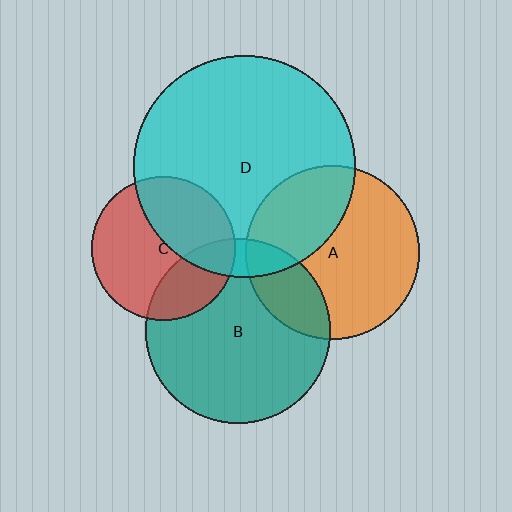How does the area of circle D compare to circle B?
Approximately 1.4 times.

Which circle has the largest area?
Circle D (cyan).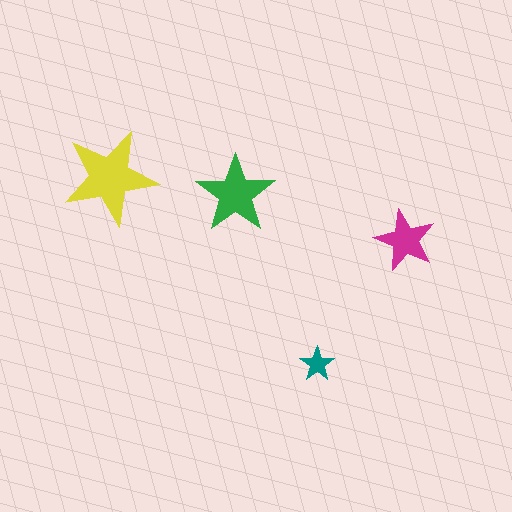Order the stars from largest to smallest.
the yellow one, the green one, the magenta one, the teal one.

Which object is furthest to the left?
The yellow star is leftmost.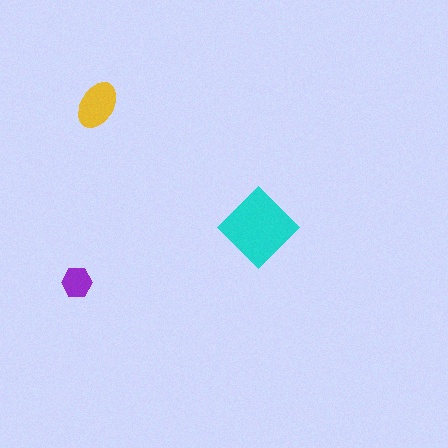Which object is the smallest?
The purple hexagon.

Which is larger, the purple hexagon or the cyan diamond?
The cyan diamond.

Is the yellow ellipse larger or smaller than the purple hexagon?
Larger.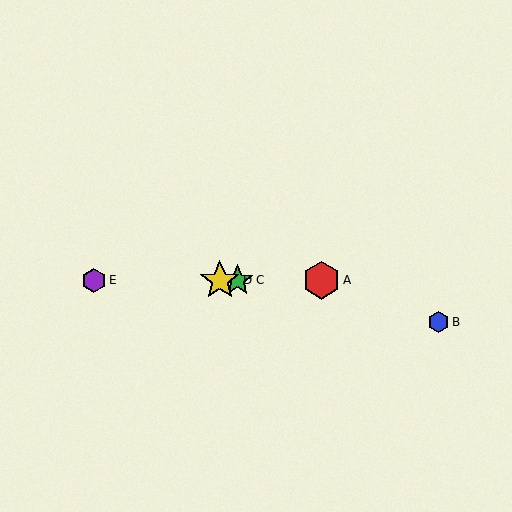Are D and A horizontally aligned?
Yes, both are at y≈280.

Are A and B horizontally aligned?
No, A is at y≈280 and B is at y≈322.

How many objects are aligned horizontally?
4 objects (A, C, D, E) are aligned horizontally.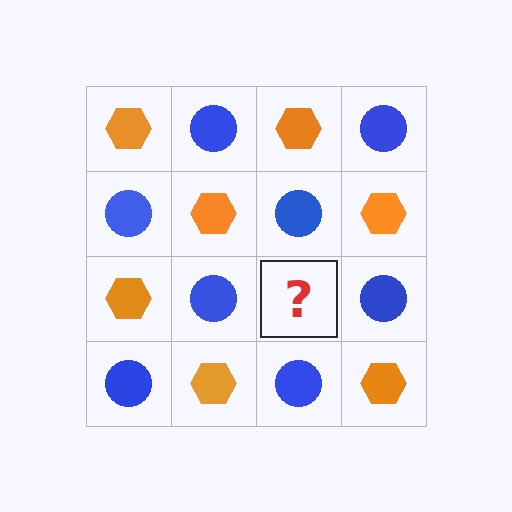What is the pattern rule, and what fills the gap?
The rule is that it alternates orange hexagon and blue circle in a checkerboard pattern. The gap should be filled with an orange hexagon.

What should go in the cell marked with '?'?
The missing cell should contain an orange hexagon.